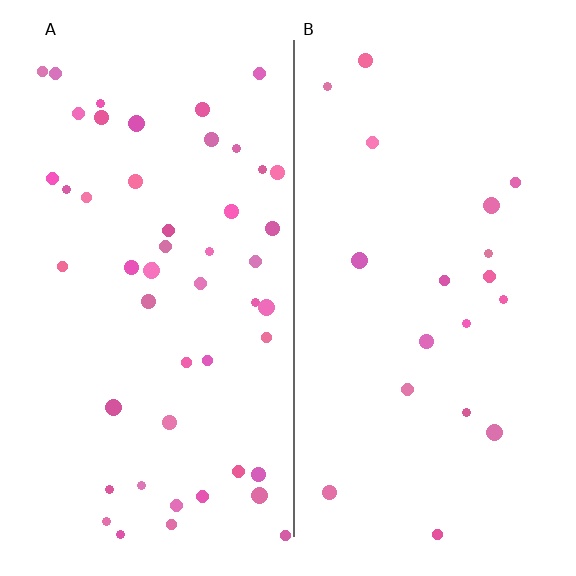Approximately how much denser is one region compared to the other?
Approximately 2.6× — region A over region B.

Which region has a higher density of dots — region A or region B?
A (the left).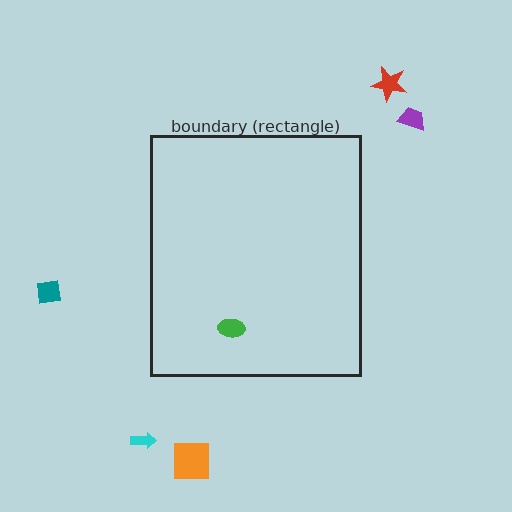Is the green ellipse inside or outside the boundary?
Inside.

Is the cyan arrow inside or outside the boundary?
Outside.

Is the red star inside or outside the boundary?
Outside.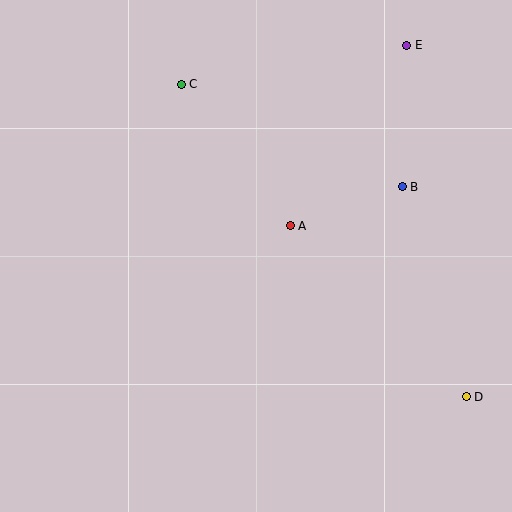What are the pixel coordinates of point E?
Point E is at (407, 45).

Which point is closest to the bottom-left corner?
Point A is closest to the bottom-left corner.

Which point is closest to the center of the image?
Point A at (290, 226) is closest to the center.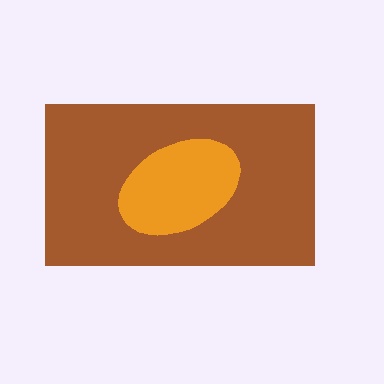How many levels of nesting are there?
2.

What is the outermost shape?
The brown rectangle.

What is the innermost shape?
The orange ellipse.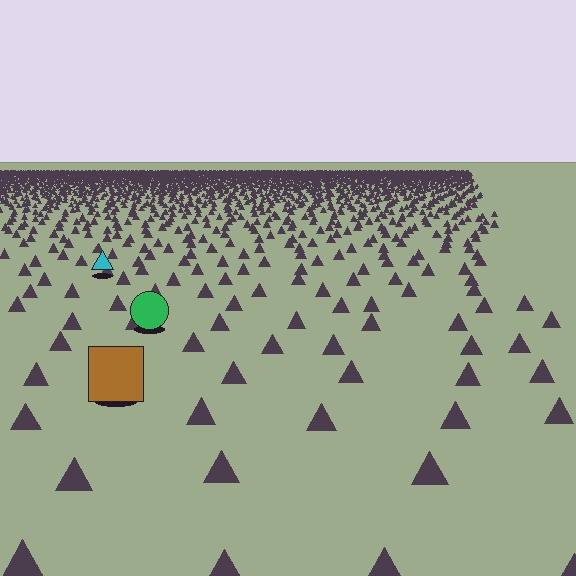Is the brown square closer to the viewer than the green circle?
Yes. The brown square is closer — you can tell from the texture gradient: the ground texture is coarser near it.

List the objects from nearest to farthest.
From nearest to farthest: the brown square, the green circle, the cyan triangle.